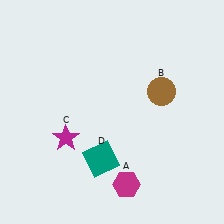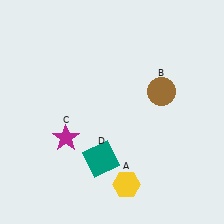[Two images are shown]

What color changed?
The hexagon (A) changed from magenta in Image 1 to yellow in Image 2.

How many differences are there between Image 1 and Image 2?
There is 1 difference between the two images.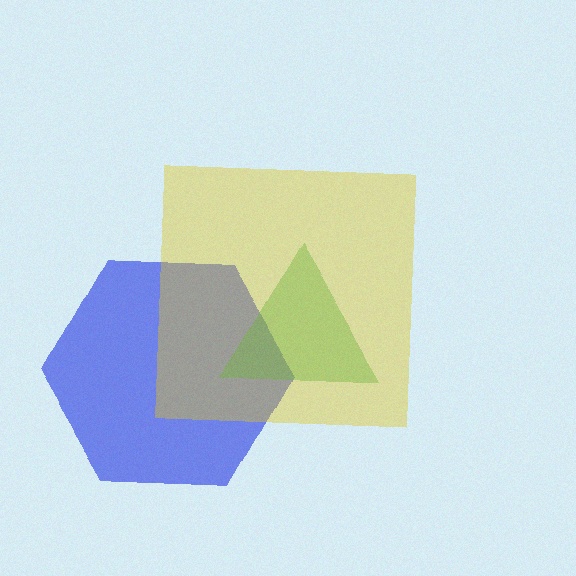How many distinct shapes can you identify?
There are 3 distinct shapes: a blue hexagon, a green triangle, a yellow square.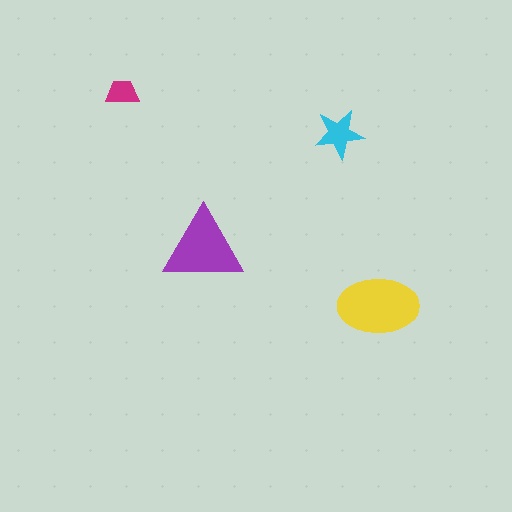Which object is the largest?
The yellow ellipse.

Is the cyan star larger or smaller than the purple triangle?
Smaller.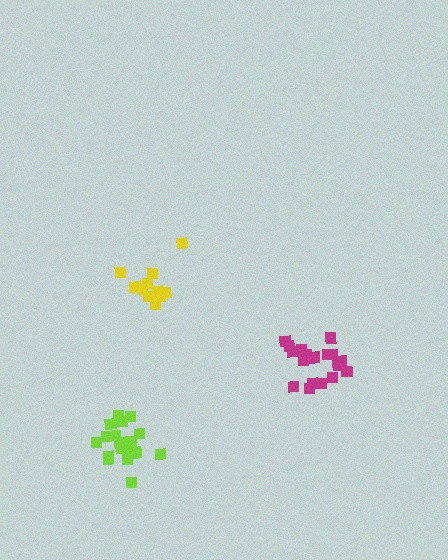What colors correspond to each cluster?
The clusters are colored: yellow, magenta, lime.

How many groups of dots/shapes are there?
There are 3 groups.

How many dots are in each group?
Group 1: 12 dots, Group 2: 18 dots, Group 3: 18 dots (48 total).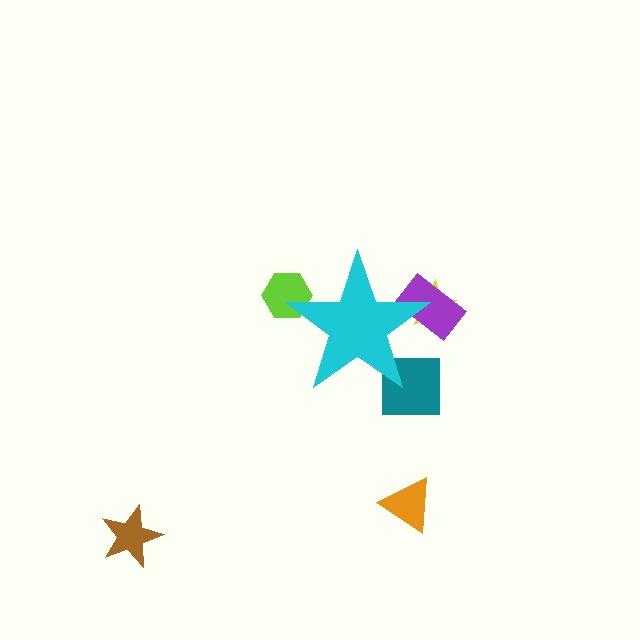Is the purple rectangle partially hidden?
Yes, the purple rectangle is partially hidden behind the cyan star.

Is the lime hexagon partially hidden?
Yes, the lime hexagon is partially hidden behind the cyan star.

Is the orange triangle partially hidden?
No, the orange triangle is fully visible.